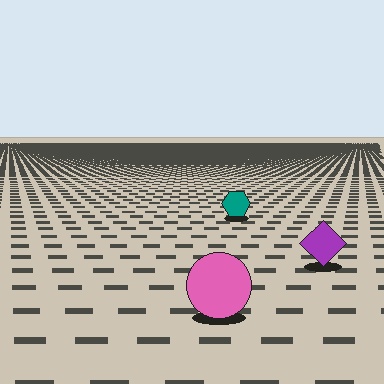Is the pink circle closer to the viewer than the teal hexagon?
Yes. The pink circle is closer — you can tell from the texture gradient: the ground texture is coarser near it.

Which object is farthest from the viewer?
The teal hexagon is farthest from the viewer. It appears smaller and the ground texture around it is denser.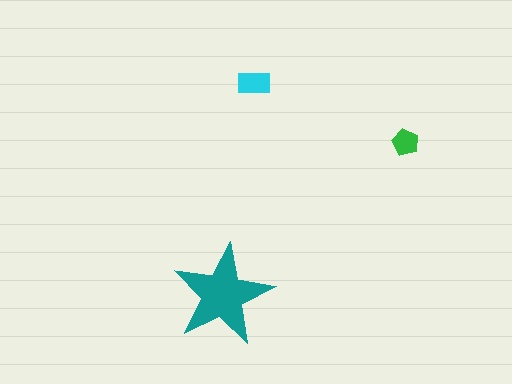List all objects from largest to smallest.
The teal star, the cyan rectangle, the green pentagon.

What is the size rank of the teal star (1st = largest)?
1st.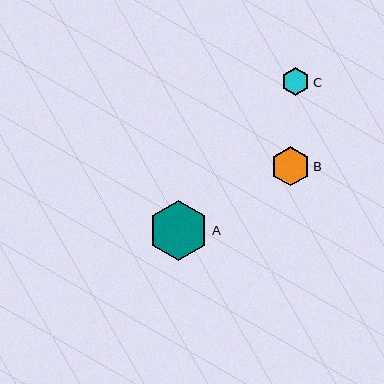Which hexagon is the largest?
Hexagon A is the largest with a size of approximately 60 pixels.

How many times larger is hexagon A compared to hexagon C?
Hexagon A is approximately 2.1 times the size of hexagon C.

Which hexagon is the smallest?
Hexagon C is the smallest with a size of approximately 28 pixels.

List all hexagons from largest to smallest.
From largest to smallest: A, B, C.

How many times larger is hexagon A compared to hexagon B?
Hexagon A is approximately 1.5 times the size of hexagon B.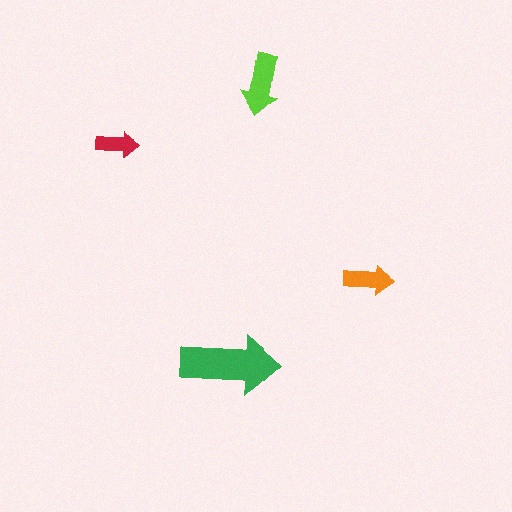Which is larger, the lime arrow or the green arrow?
The green one.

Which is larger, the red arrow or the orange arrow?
The orange one.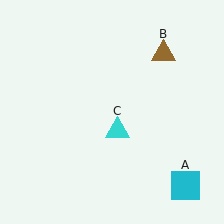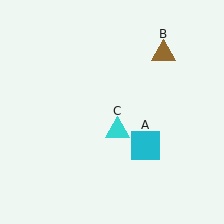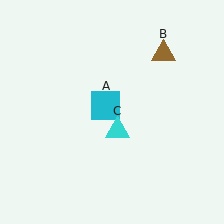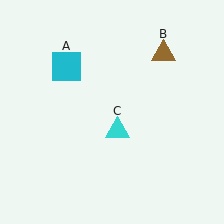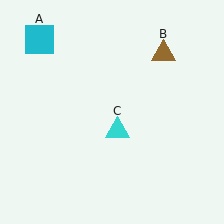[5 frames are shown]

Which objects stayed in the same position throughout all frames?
Brown triangle (object B) and cyan triangle (object C) remained stationary.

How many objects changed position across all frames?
1 object changed position: cyan square (object A).